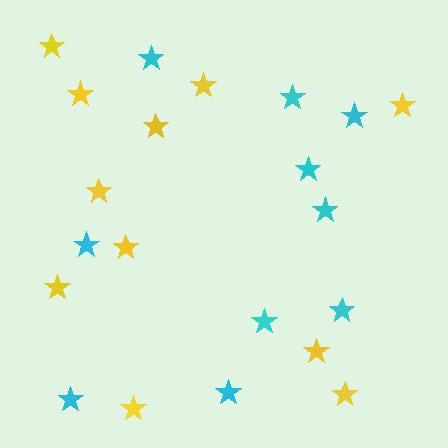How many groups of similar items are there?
There are 2 groups: one group of cyan stars (10) and one group of yellow stars (11).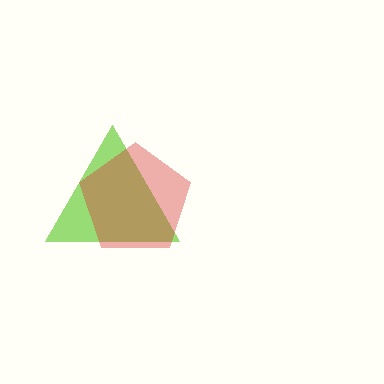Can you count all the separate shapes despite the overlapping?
Yes, there are 2 separate shapes.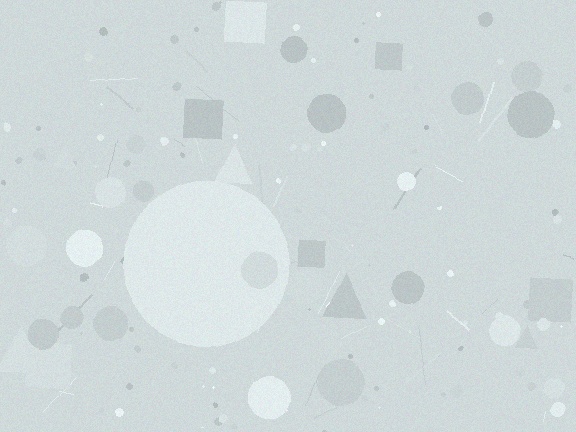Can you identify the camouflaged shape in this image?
The camouflaged shape is a circle.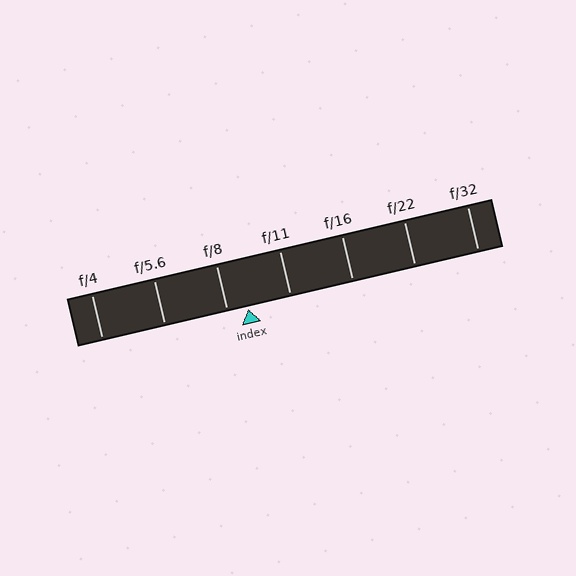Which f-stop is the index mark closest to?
The index mark is closest to f/8.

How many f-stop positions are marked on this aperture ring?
There are 7 f-stop positions marked.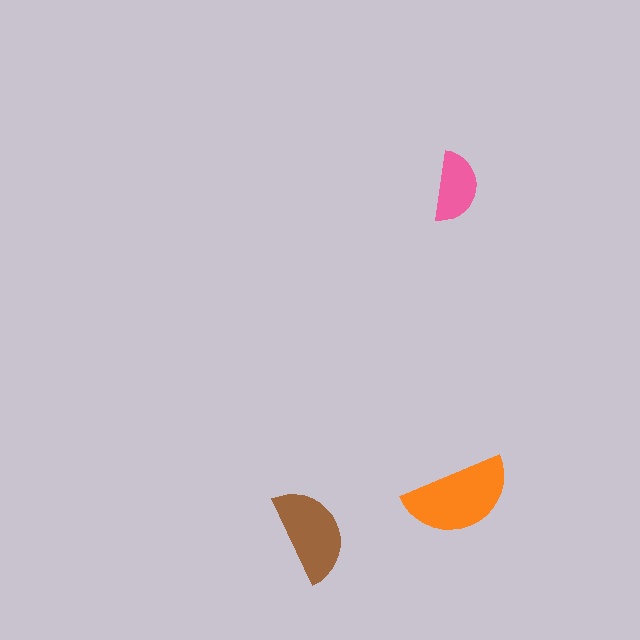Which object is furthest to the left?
The brown semicircle is leftmost.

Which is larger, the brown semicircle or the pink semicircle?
The brown one.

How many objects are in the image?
There are 3 objects in the image.